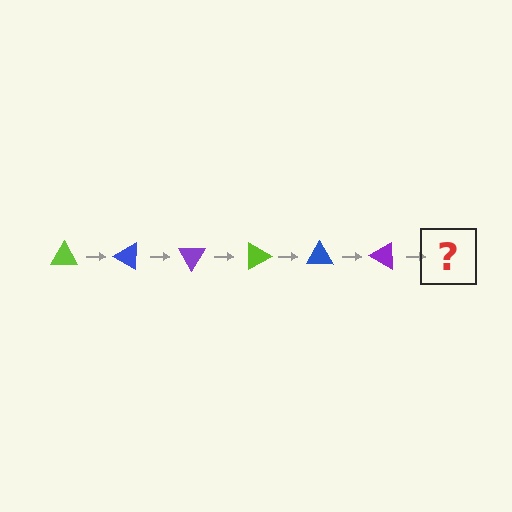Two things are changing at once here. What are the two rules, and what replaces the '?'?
The two rules are that it rotates 30 degrees each step and the color cycles through lime, blue, and purple. The '?' should be a lime triangle, rotated 180 degrees from the start.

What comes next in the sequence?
The next element should be a lime triangle, rotated 180 degrees from the start.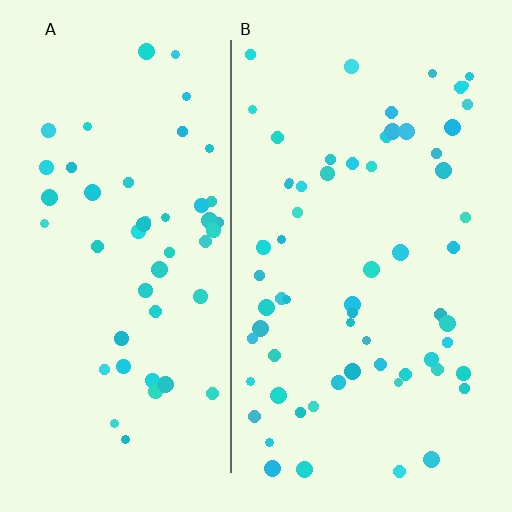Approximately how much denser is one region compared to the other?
Approximately 1.3× — region B over region A.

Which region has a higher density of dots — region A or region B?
B (the right).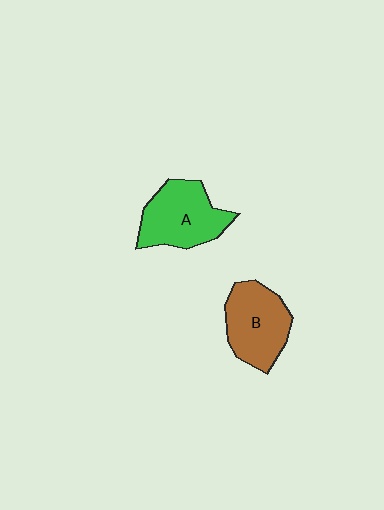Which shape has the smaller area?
Shape B (brown).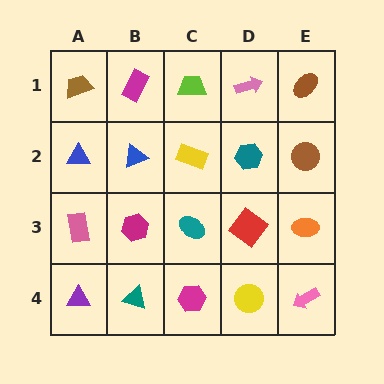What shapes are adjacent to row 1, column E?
A brown circle (row 2, column E), a pink arrow (row 1, column D).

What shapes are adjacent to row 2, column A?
A brown trapezoid (row 1, column A), a pink rectangle (row 3, column A), a blue triangle (row 2, column B).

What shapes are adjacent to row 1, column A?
A blue triangle (row 2, column A), a magenta rectangle (row 1, column B).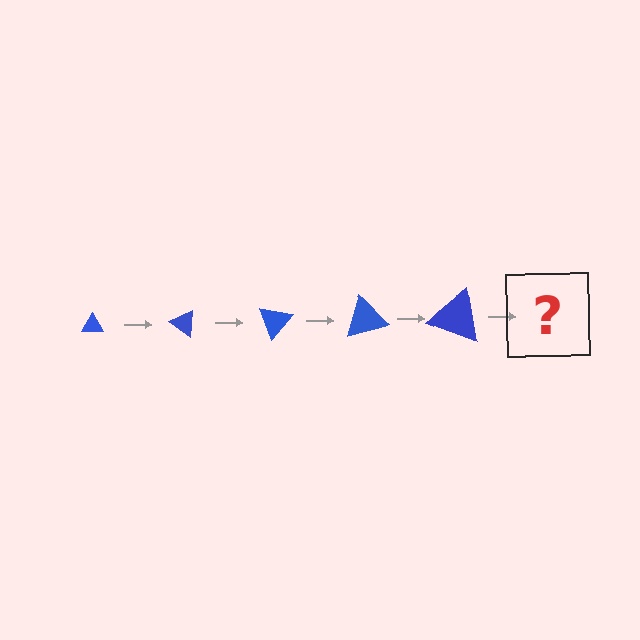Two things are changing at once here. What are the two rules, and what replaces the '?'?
The two rules are that the triangle grows larger each step and it rotates 35 degrees each step. The '?' should be a triangle, larger than the previous one and rotated 175 degrees from the start.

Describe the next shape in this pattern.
It should be a triangle, larger than the previous one and rotated 175 degrees from the start.